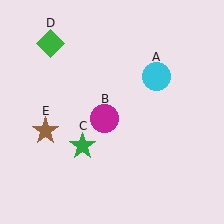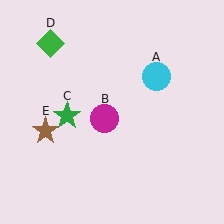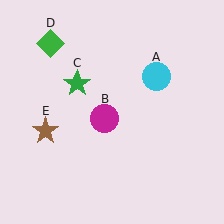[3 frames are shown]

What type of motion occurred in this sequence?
The green star (object C) rotated clockwise around the center of the scene.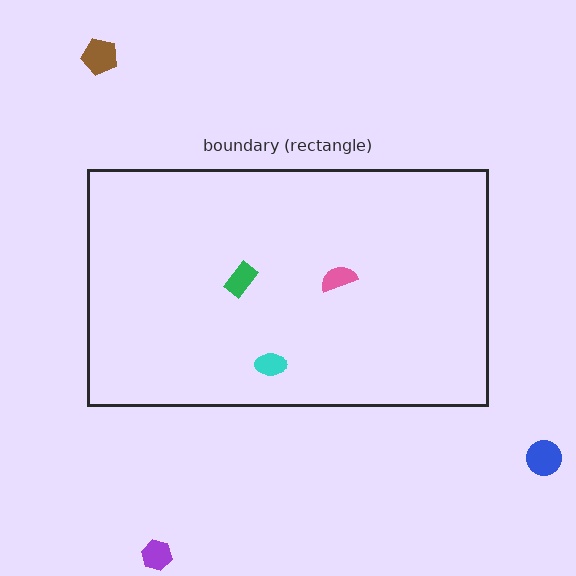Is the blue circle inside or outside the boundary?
Outside.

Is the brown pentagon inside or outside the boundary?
Outside.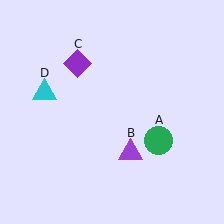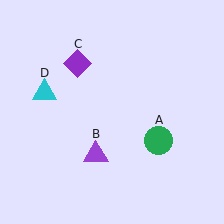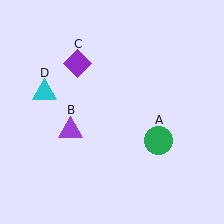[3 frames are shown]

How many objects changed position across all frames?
1 object changed position: purple triangle (object B).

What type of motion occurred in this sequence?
The purple triangle (object B) rotated clockwise around the center of the scene.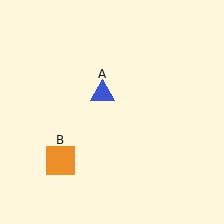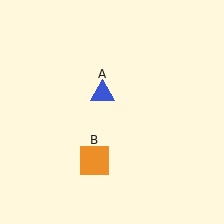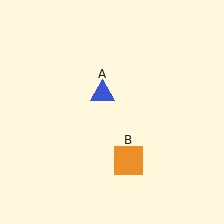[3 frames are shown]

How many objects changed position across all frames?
1 object changed position: orange square (object B).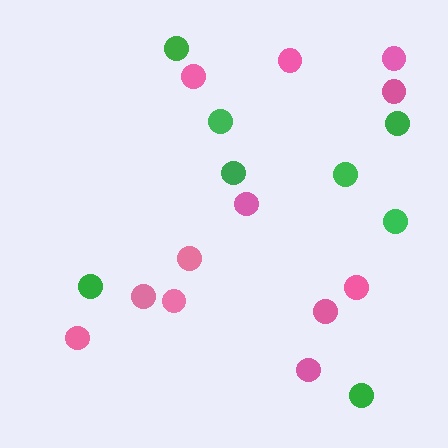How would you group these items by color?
There are 2 groups: one group of green circles (8) and one group of pink circles (12).